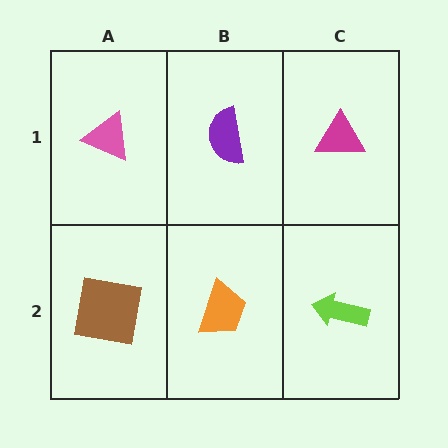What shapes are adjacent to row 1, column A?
A brown square (row 2, column A), a purple semicircle (row 1, column B).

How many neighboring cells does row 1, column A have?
2.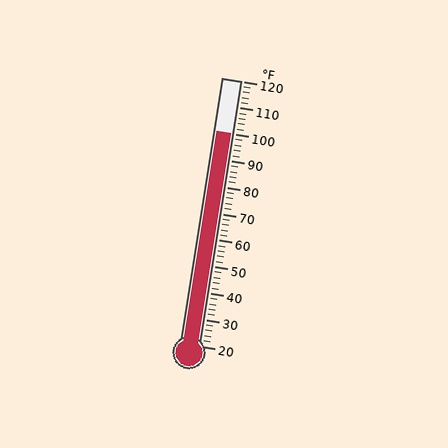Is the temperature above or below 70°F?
The temperature is above 70°F.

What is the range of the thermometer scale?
The thermometer scale ranges from 20°F to 120°F.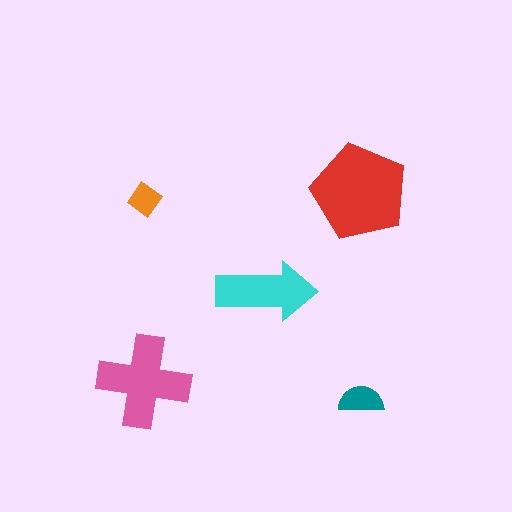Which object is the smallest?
The orange diamond.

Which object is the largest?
The red pentagon.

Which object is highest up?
The red pentagon is topmost.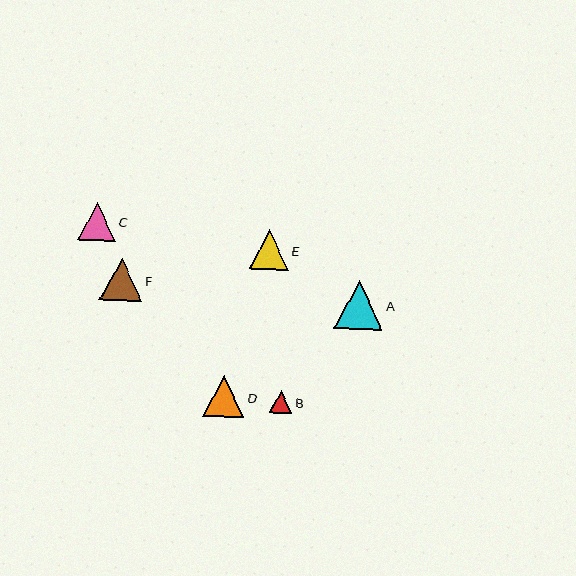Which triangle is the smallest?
Triangle B is the smallest with a size of approximately 23 pixels.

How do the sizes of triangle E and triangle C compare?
Triangle E and triangle C are approximately the same size.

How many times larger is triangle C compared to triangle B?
Triangle C is approximately 1.7 times the size of triangle B.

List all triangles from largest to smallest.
From largest to smallest: A, F, D, E, C, B.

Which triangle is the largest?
Triangle A is the largest with a size of approximately 49 pixels.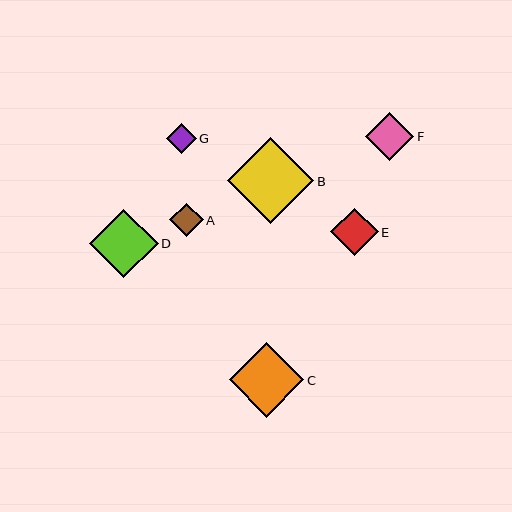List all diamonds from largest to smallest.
From largest to smallest: B, C, D, F, E, A, G.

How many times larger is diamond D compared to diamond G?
Diamond D is approximately 2.3 times the size of diamond G.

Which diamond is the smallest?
Diamond G is the smallest with a size of approximately 30 pixels.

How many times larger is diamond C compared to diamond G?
Diamond C is approximately 2.5 times the size of diamond G.